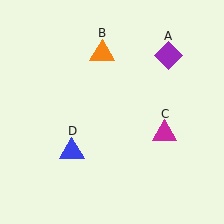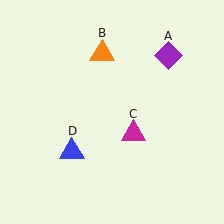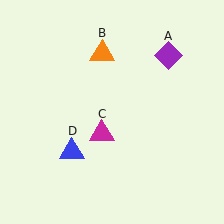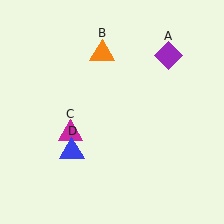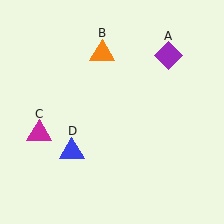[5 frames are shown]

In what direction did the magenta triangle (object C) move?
The magenta triangle (object C) moved left.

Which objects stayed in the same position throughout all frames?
Purple diamond (object A) and orange triangle (object B) and blue triangle (object D) remained stationary.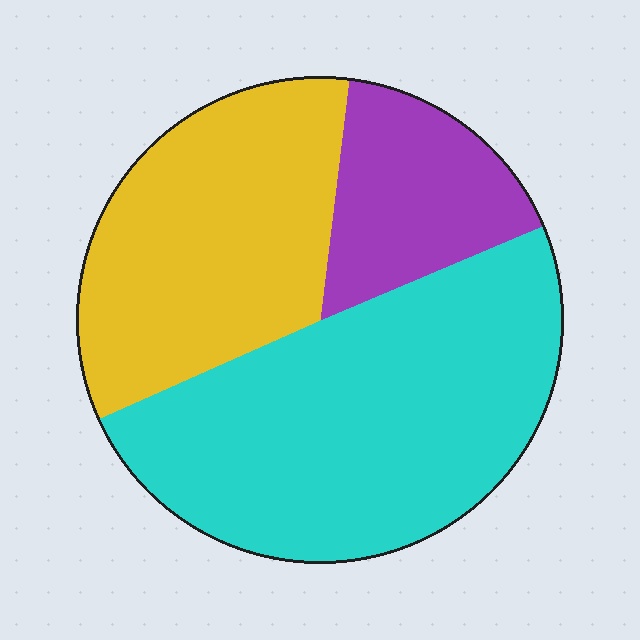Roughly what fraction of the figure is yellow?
Yellow covers 34% of the figure.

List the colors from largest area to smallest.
From largest to smallest: cyan, yellow, purple.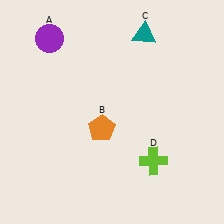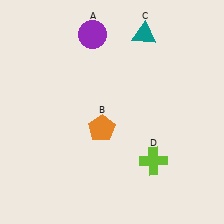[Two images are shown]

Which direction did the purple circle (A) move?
The purple circle (A) moved right.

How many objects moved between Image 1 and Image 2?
1 object moved between the two images.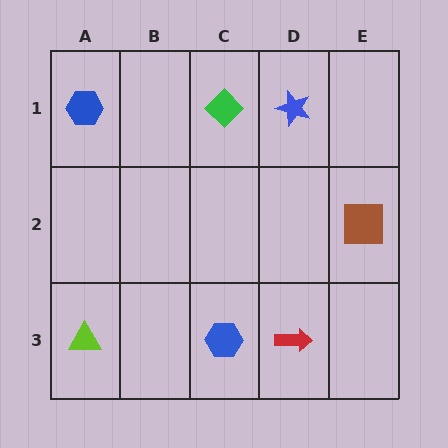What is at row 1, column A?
A blue hexagon.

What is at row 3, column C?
A blue hexagon.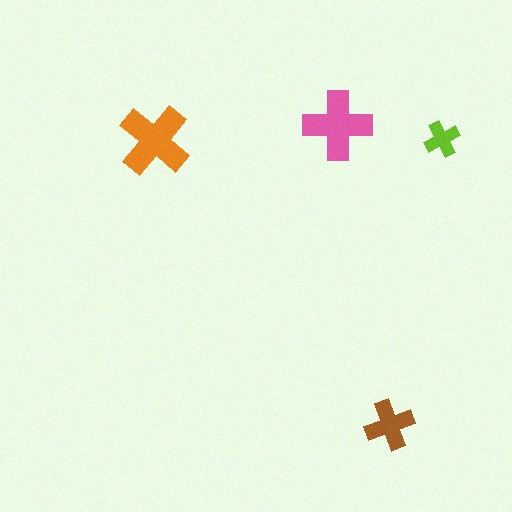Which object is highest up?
The pink cross is topmost.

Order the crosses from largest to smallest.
the orange one, the pink one, the brown one, the lime one.